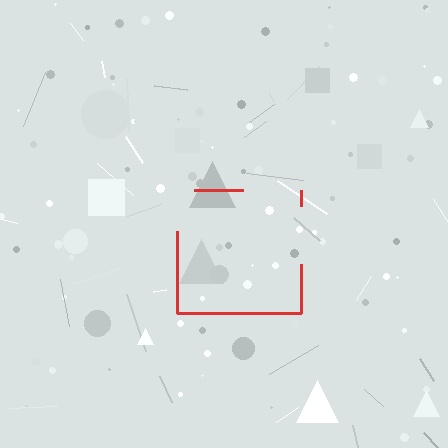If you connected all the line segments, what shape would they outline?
They would outline a square.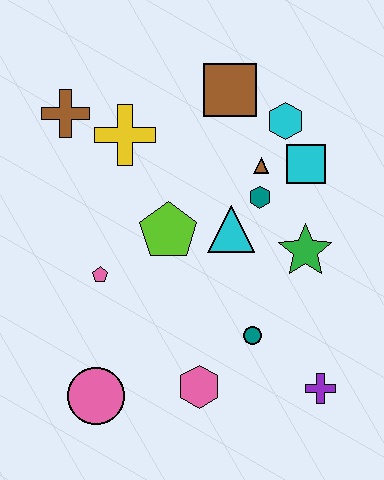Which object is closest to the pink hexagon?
The teal circle is closest to the pink hexagon.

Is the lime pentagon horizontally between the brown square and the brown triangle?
No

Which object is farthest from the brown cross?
The purple cross is farthest from the brown cross.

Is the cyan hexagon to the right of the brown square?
Yes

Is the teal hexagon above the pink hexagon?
Yes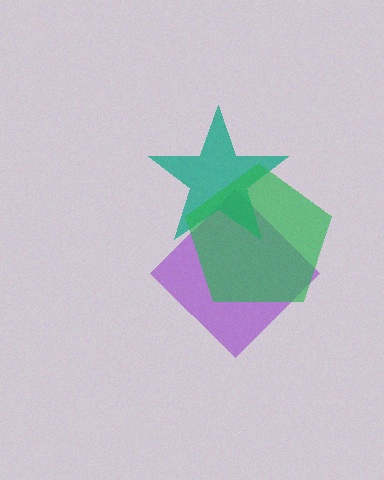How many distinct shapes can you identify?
There are 3 distinct shapes: a purple diamond, a teal star, a green pentagon.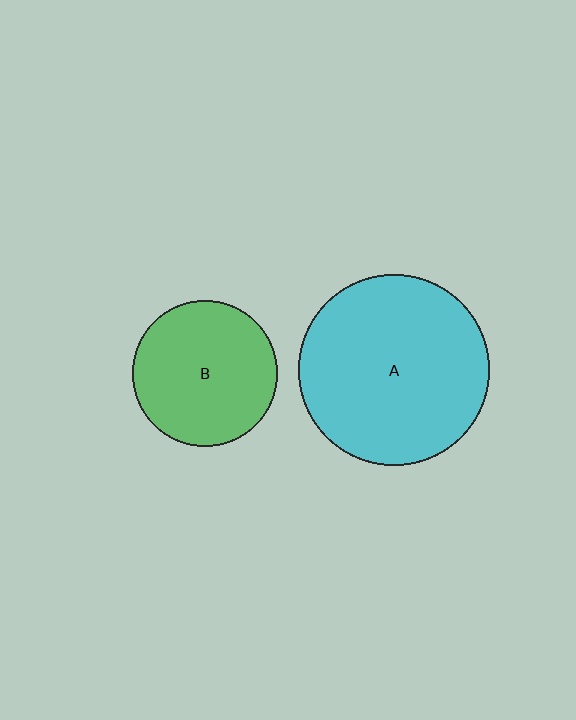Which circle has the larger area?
Circle A (cyan).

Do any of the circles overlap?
No, none of the circles overlap.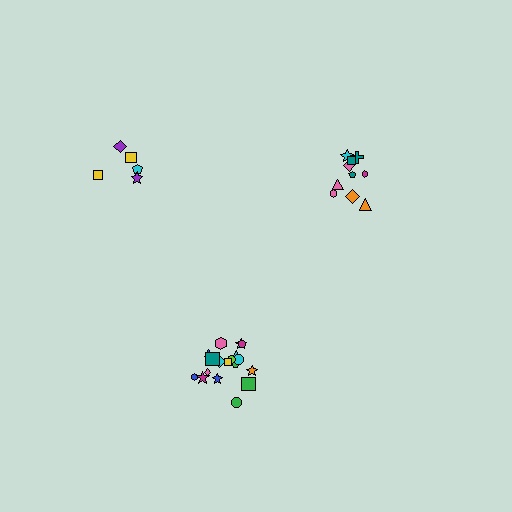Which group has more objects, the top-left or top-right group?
The top-right group.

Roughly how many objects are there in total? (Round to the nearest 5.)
Roughly 35 objects in total.